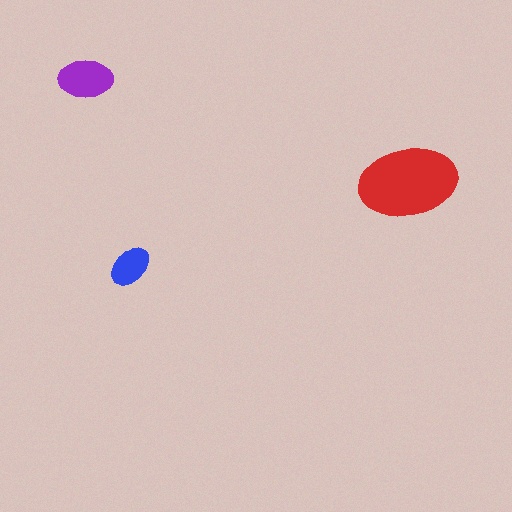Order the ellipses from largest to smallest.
the red one, the purple one, the blue one.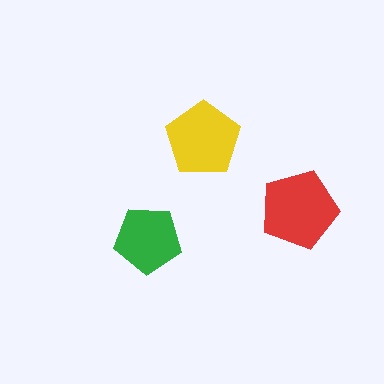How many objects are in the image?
There are 3 objects in the image.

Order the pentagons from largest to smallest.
the red one, the yellow one, the green one.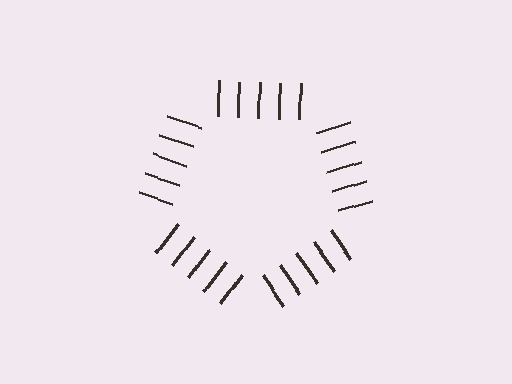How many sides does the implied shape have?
5 sides — the line-ends trace a pentagon.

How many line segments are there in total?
25 — 5 along each of the 5 edges.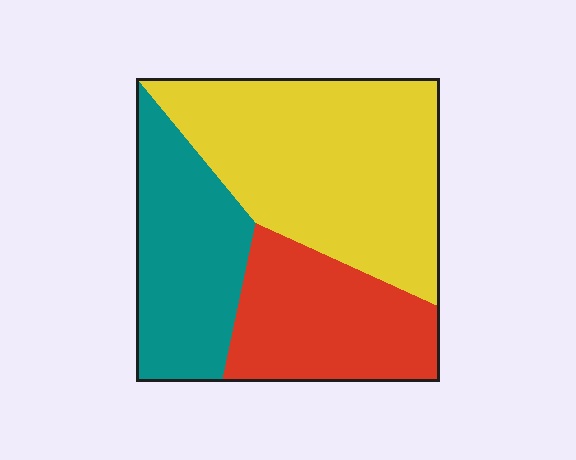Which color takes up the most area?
Yellow, at roughly 45%.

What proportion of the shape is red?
Red covers roughly 25% of the shape.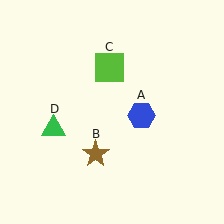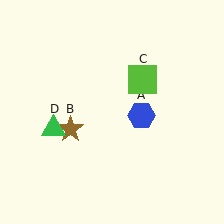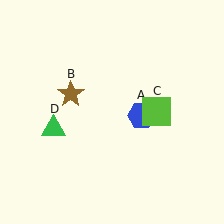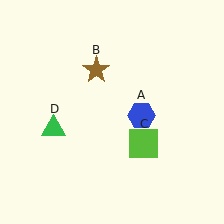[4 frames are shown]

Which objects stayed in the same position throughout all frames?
Blue hexagon (object A) and green triangle (object D) remained stationary.